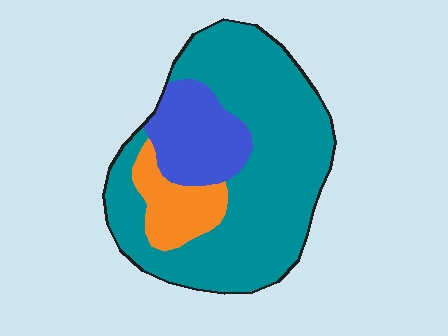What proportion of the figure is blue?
Blue covers 18% of the figure.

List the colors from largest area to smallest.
From largest to smallest: teal, blue, orange.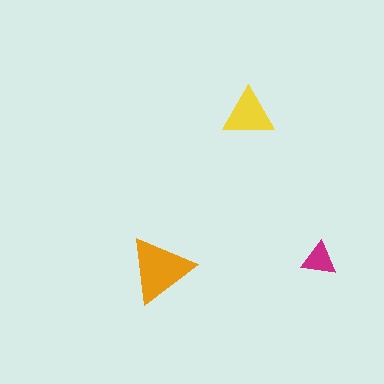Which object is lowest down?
The orange triangle is bottommost.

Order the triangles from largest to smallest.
the orange one, the yellow one, the magenta one.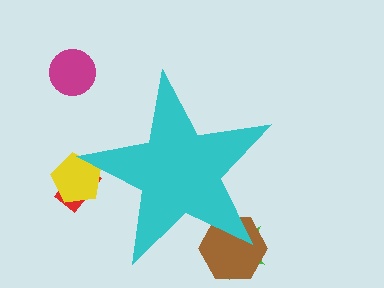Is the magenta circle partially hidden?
No, the magenta circle is fully visible.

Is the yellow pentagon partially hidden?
Yes, the yellow pentagon is partially hidden behind the cyan star.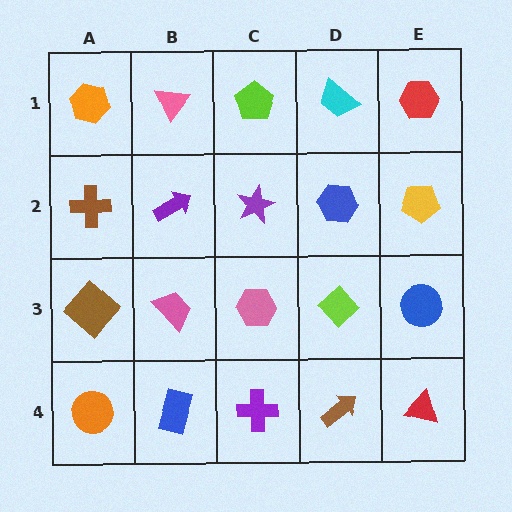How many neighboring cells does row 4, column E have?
2.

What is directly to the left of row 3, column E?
A lime diamond.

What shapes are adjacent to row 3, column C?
A purple star (row 2, column C), a purple cross (row 4, column C), a pink trapezoid (row 3, column B), a lime diamond (row 3, column D).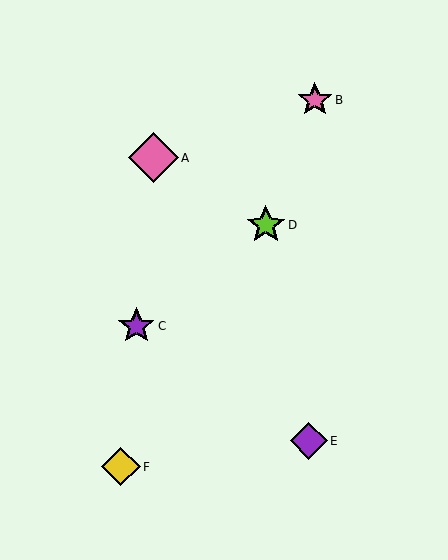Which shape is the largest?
The pink diamond (labeled A) is the largest.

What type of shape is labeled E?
Shape E is a purple diamond.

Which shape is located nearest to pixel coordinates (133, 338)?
The purple star (labeled C) at (136, 326) is nearest to that location.